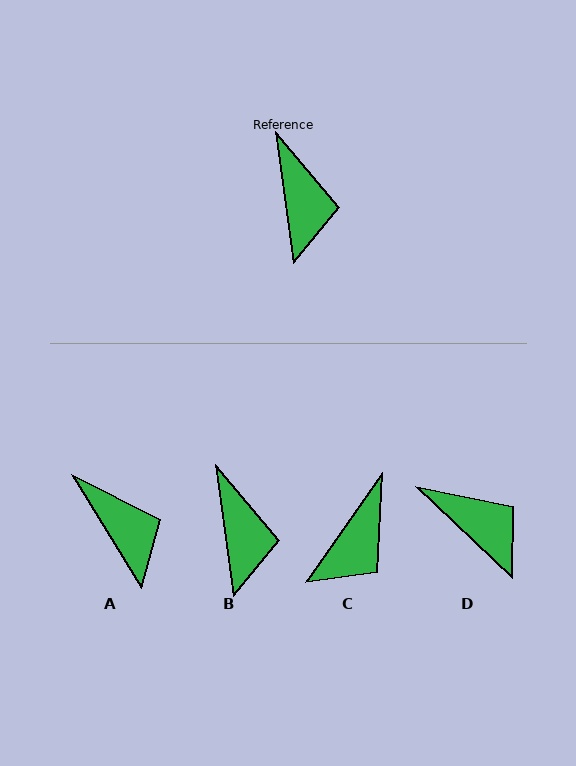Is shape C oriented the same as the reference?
No, it is off by about 43 degrees.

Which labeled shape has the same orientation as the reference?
B.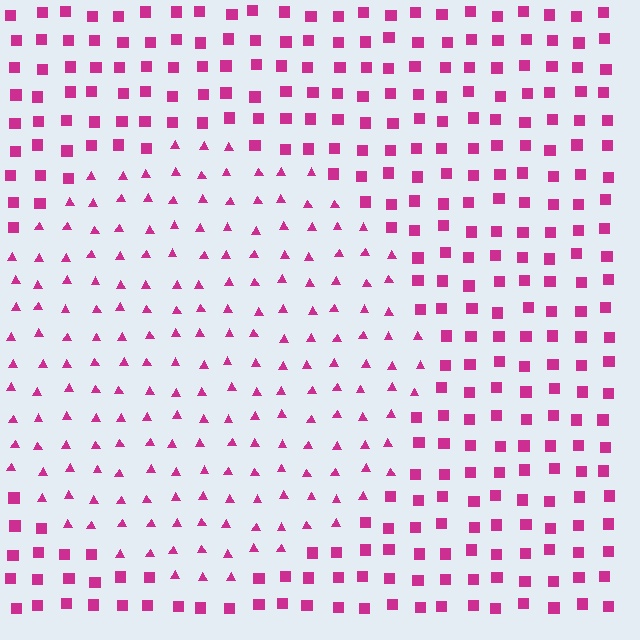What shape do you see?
I see a circle.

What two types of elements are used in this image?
The image uses triangles inside the circle region and squares outside it.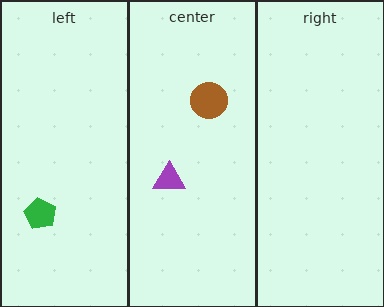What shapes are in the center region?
The brown circle, the purple triangle.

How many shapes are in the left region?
1.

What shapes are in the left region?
The green pentagon.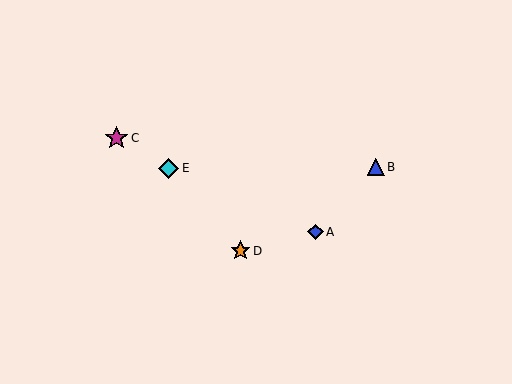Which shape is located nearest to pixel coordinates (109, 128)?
The magenta star (labeled C) at (117, 138) is nearest to that location.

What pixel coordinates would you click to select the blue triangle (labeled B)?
Click at (376, 167) to select the blue triangle B.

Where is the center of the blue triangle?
The center of the blue triangle is at (376, 167).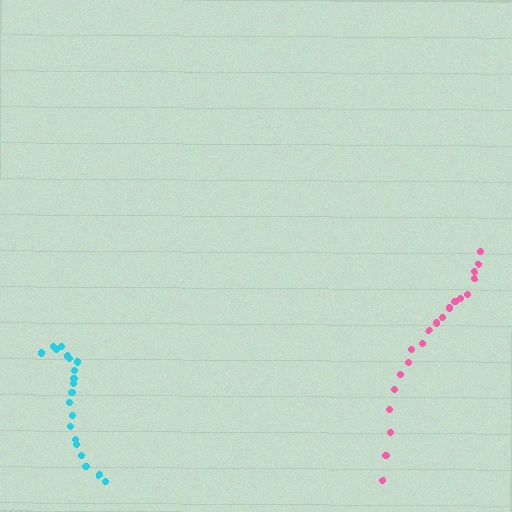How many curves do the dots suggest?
There are 2 distinct paths.